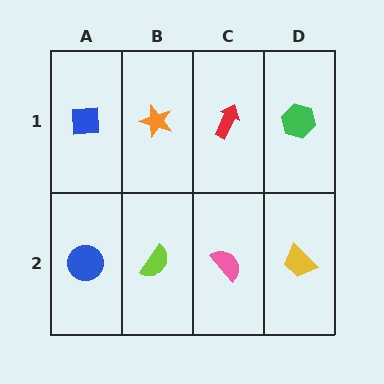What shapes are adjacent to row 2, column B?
An orange star (row 1, column B), a blue circle (row 2, column A), a pink semicircle (row 2, column C).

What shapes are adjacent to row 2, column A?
A blue square (row 1, column A), a lime semicircle (row 2, column B).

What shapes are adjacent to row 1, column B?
A lime semicircle (row 2, column B), a blue square (row 1, column A), a red arrow (row 1, column C).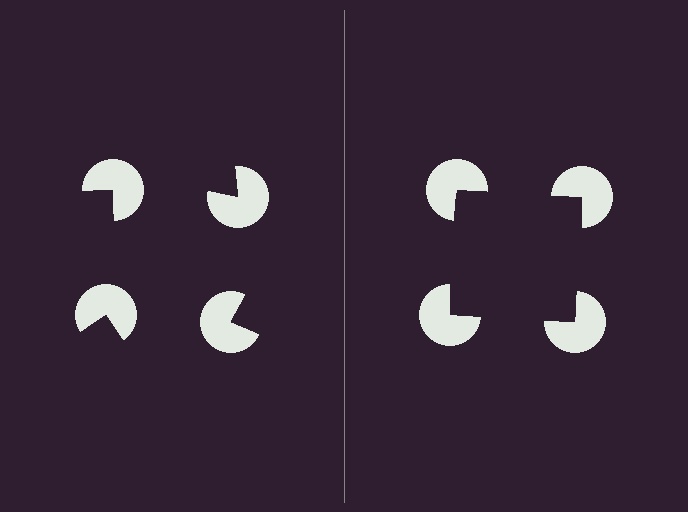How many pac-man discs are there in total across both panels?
8 — 4 on each side.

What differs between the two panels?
The pac-man discs are positioned identically on both sides; only the wedge orientations differ. On the right they align to a square; on the left they are misaligned.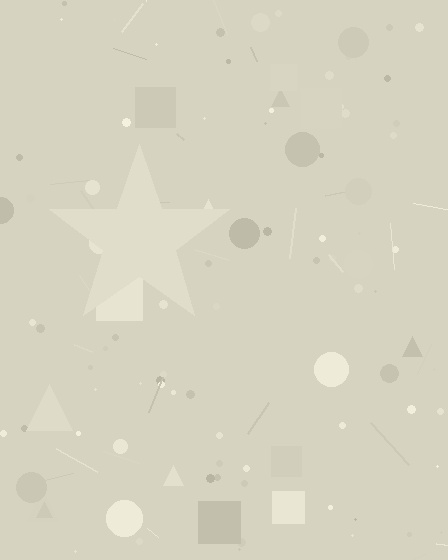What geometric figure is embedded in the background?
A star is embedded in the background.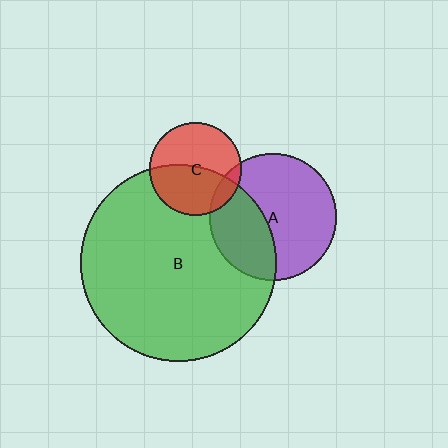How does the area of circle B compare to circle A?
Approximately 2.4 times.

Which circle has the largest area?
Circle B (green).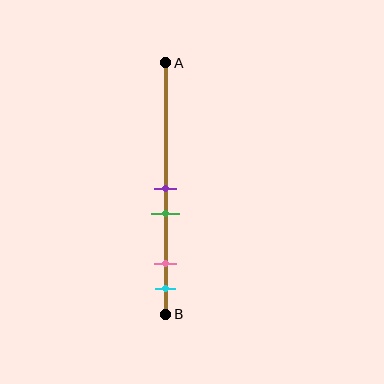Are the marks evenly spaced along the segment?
No, the marks are not evenly spaced.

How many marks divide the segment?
There are 4 marks dividing the segment.